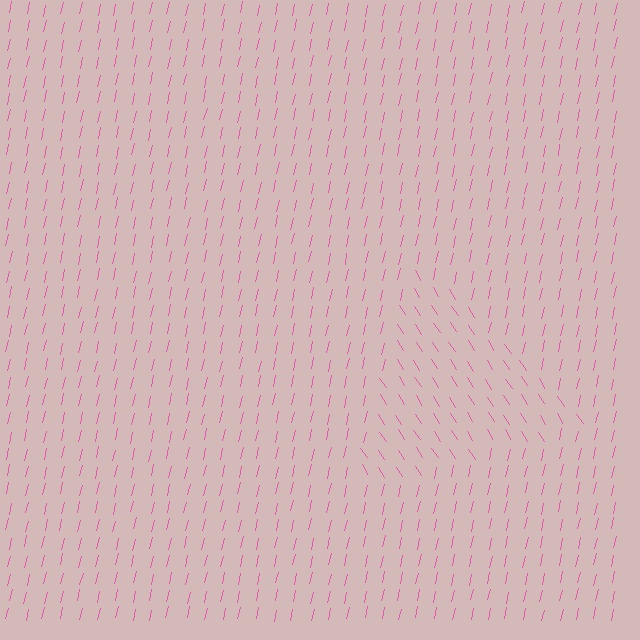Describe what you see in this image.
The image is filled with small pink line segments. A triangle region in the image has lines oriented differently from the surrounding lines, creating a visible texture boundary.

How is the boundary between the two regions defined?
The boundary is defined purely by a change in line orientation (approximately 45 degrees difference). All lines are the same color and thickness.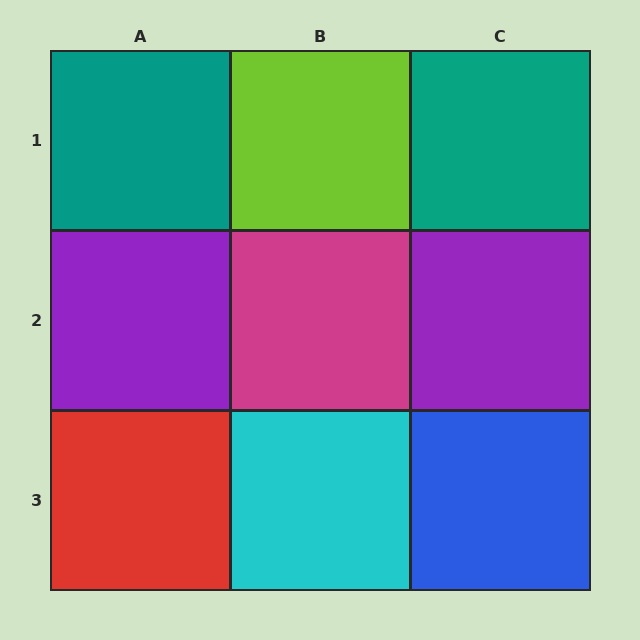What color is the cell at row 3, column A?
Red.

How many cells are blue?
1 cell is blue.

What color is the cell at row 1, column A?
Teal.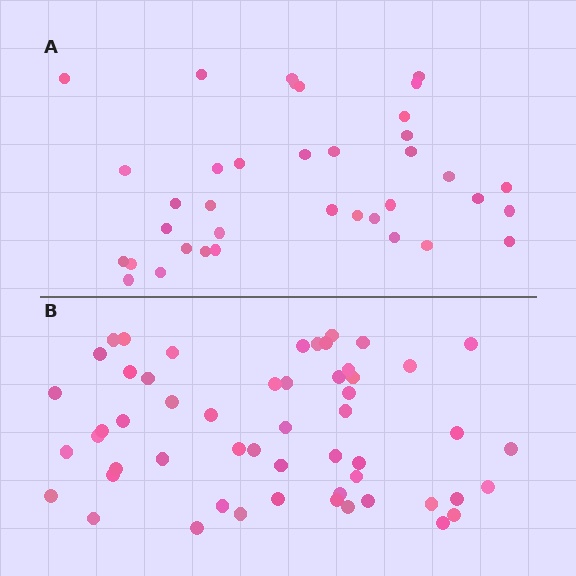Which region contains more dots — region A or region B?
Region B (the bottom region) has more dots.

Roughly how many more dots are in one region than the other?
Region B has approximately 15 more dots than region A.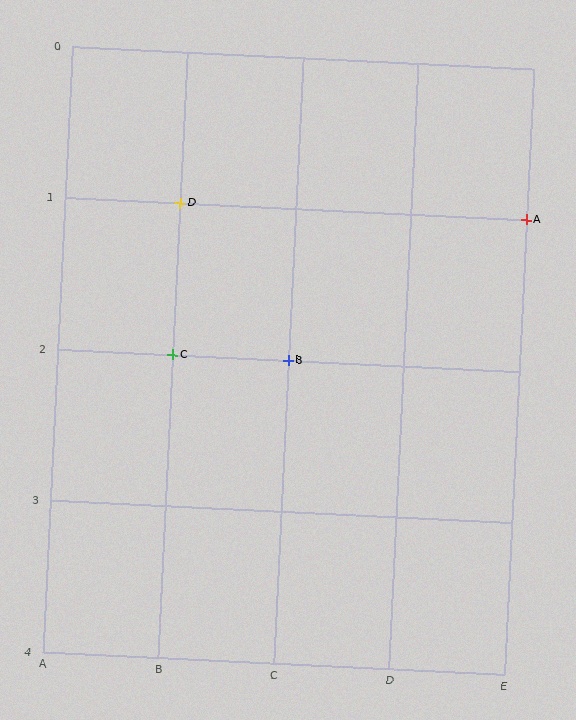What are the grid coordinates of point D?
Point D is at grid coordinates (B, 1).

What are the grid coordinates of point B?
Point B is at grid coordinates (C, 2).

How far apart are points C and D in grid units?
Points C and D are 1 row apart.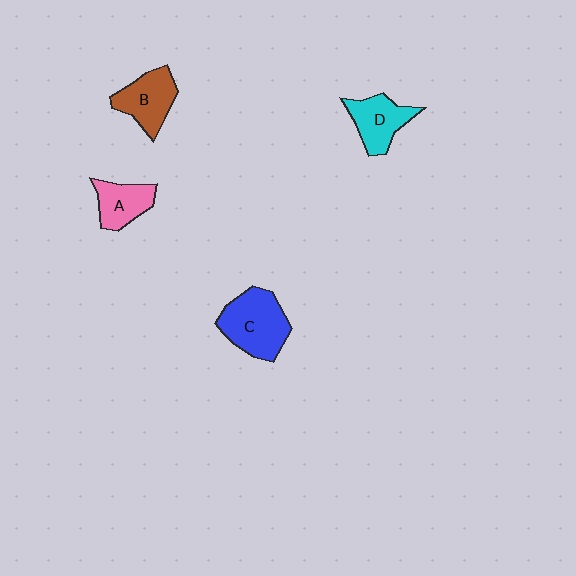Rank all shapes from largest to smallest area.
From largest to smallest: C (blue), B (brown), D (cyan), A (pink).